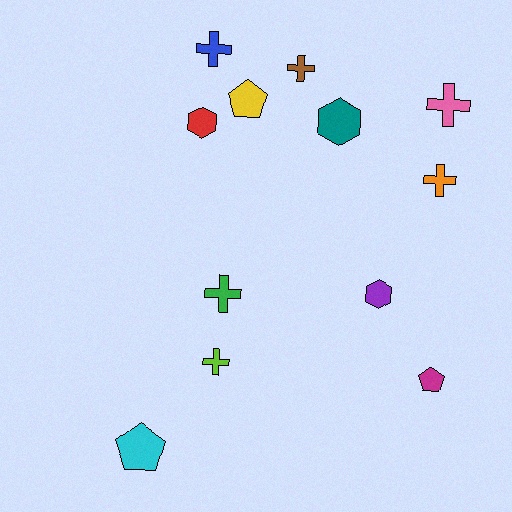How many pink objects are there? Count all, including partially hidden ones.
There is 1 pink object.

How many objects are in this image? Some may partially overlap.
There are 12 objects.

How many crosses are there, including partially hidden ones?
There are 6 crosses.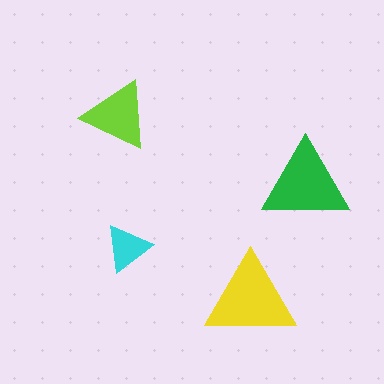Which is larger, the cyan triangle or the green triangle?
The green one.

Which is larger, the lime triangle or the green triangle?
The green one.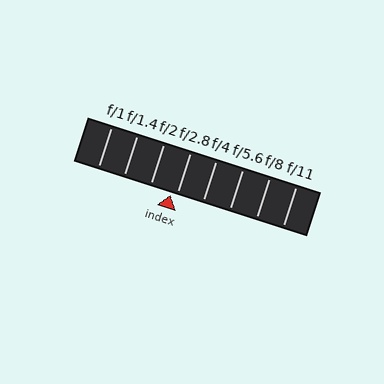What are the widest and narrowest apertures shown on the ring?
The widest aperture shown is f/1 and the narrowest is f/11.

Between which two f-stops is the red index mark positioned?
The index mark is between f/2 and f/2.8.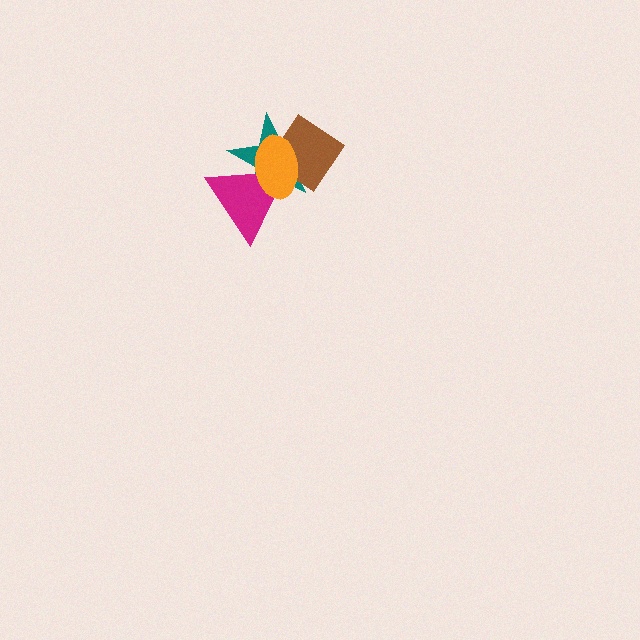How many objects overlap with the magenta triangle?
2 objects overlap with the magenta triangle.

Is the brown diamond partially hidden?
Yes, it is partially covered by another shape.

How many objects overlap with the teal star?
3 objects overlap with the teal star.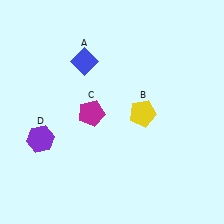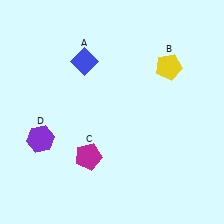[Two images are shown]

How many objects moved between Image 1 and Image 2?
2 objects moved between the two images.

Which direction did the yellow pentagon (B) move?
The yellow pentagon (B) moved up.